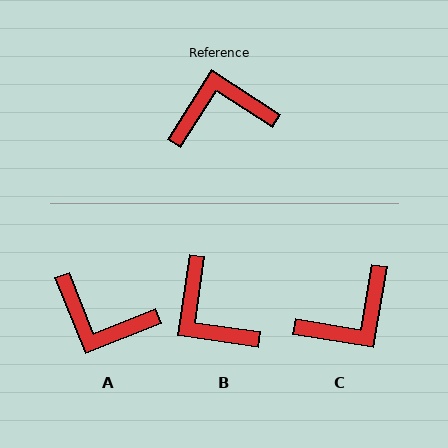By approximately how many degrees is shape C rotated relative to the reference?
Approximately 157 degrees clockwise.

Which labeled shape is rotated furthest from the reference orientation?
C, about 157 degrees away.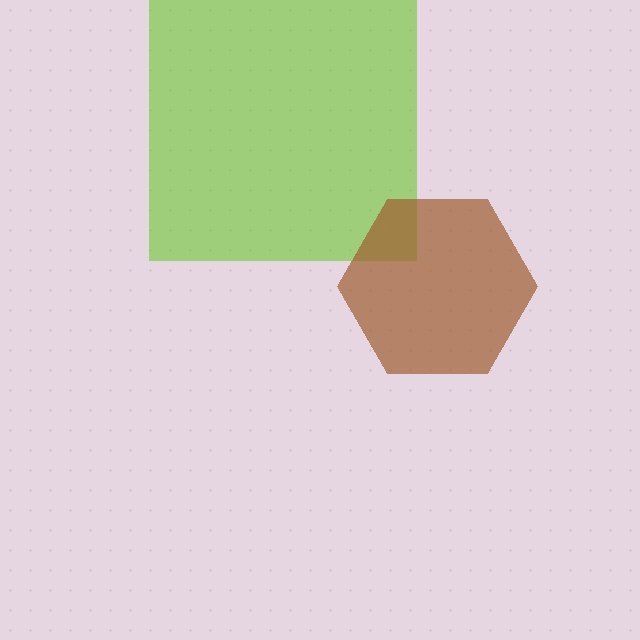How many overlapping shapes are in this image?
There are 2 overlapping shapes in the image.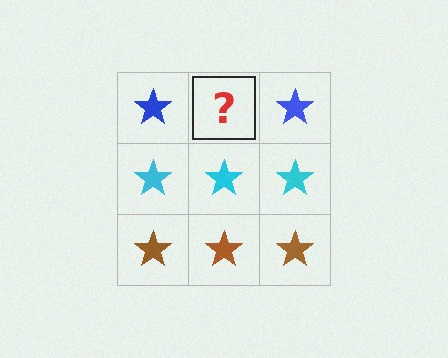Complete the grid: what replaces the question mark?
The question mark should be replaced with a blue star.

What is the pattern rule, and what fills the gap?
The rule is that each row has a consistent color. The gap should be filled with a blue star.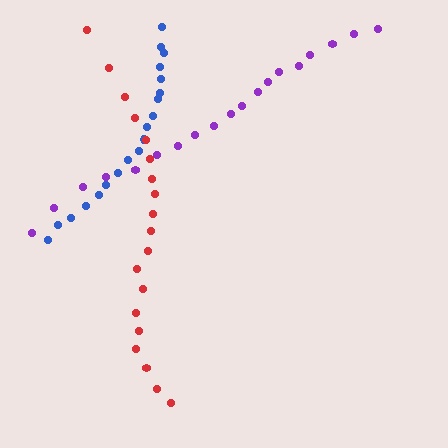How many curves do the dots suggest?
There are 3 distinct paths.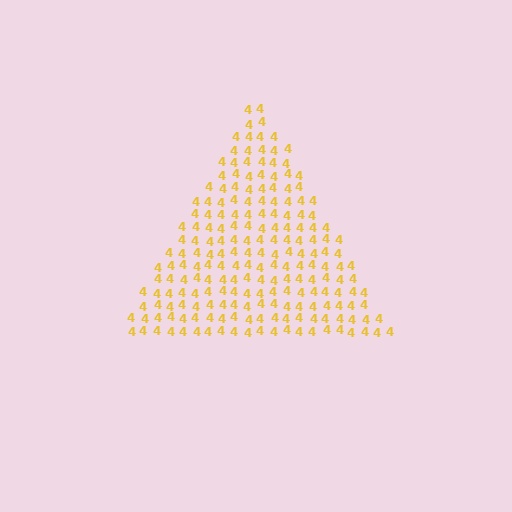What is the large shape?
The large shape is a triangle.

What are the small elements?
The small elements are digit 4's.